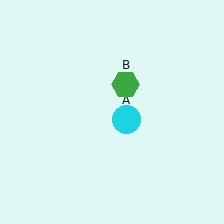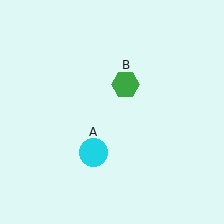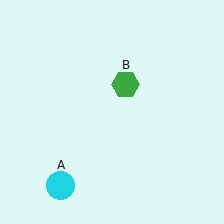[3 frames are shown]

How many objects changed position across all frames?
1 object changed position: cyan circle (object A).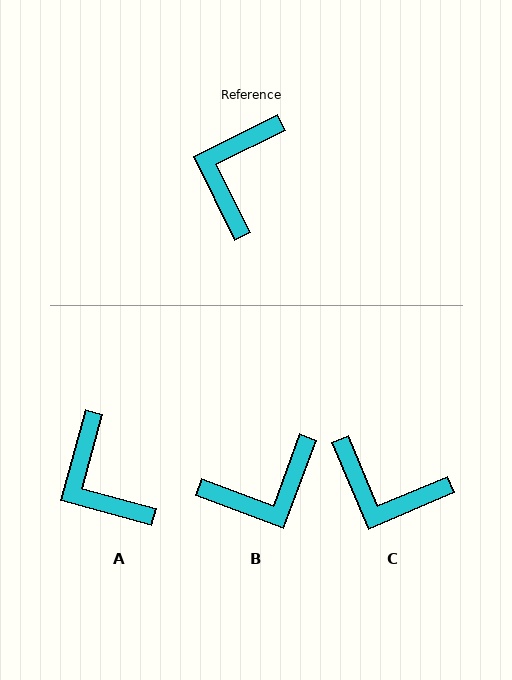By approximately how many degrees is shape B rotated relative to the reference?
Approximately 133 degrees counter-clockwise.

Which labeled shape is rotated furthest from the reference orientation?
B, about 133 degrees away.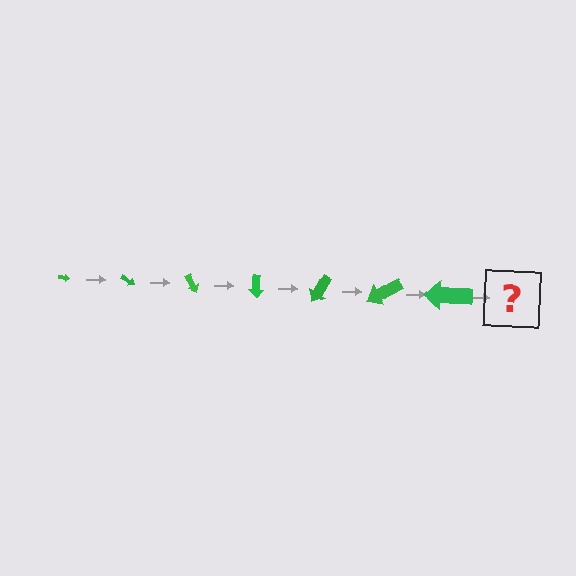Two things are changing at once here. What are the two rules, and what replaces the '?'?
The two rules are that the arrow grows larger each step and it rotates 30 degrees each step. The '?' should be an arrow, larger than the previous one and rotated 210 degrees from the start.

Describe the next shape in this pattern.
It should be an arrow, larger than the previous one and rotated 210 degrees from the start.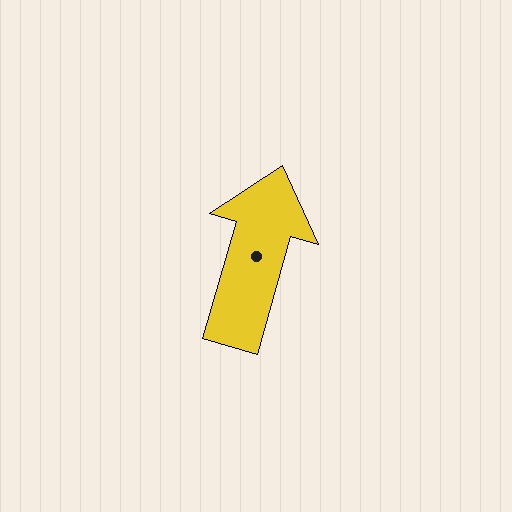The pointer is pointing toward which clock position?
Roughly 1 o'clock.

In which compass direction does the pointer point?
North.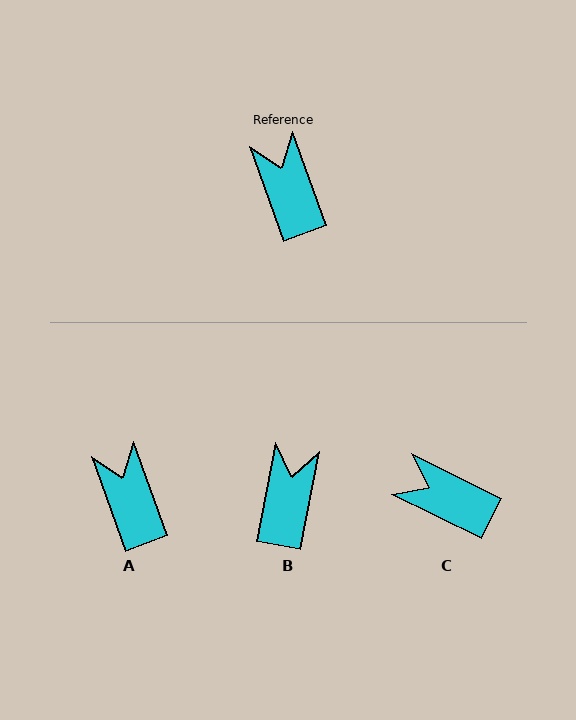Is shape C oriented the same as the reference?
No, it is off by about 44 degrees.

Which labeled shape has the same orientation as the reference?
A.